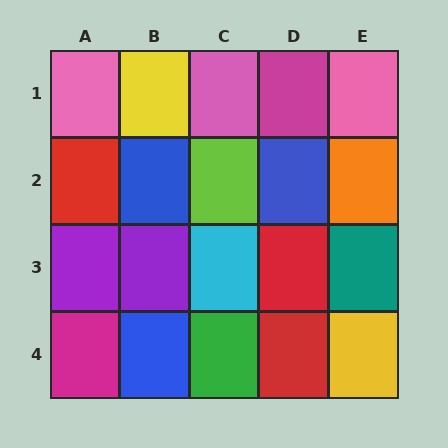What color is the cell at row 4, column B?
Blue.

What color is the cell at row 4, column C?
Green.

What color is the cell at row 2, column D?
Blue.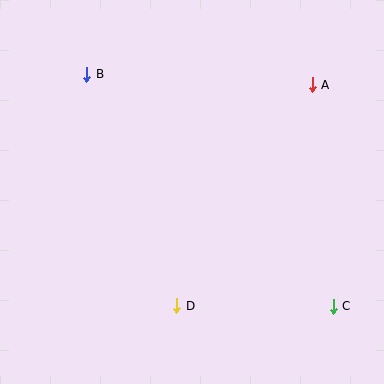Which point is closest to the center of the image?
Point D at (177, 306) is closest to the center.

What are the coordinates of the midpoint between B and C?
The midpoint between B and C is at (210, 190).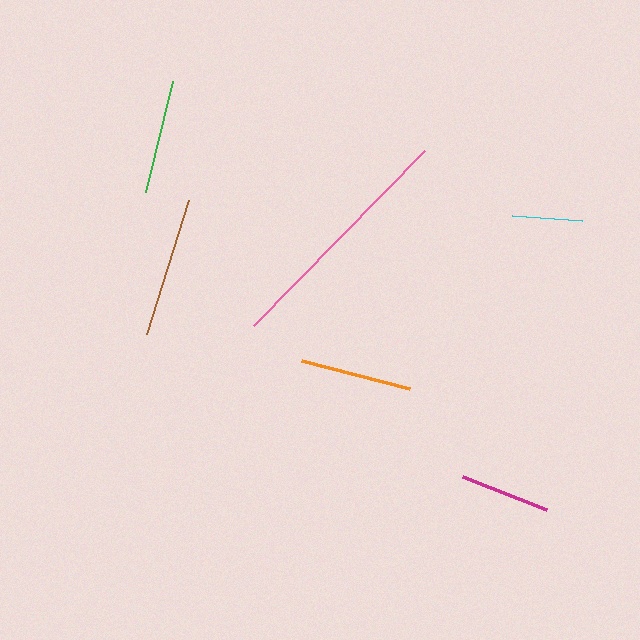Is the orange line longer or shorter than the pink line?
The pink line is longer than the orange line.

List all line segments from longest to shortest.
From longest to shortest: pink, brown, green, orange, magenta, cyan.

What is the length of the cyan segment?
The cyan segment is approximately 70 pixels long.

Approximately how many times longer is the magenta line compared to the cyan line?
The magenta line is approximately 1.3 times the length of the cyan line.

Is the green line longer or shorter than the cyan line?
The green line is longer than the cyan line.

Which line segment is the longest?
The pink line is the longest at approximately 245 pixels.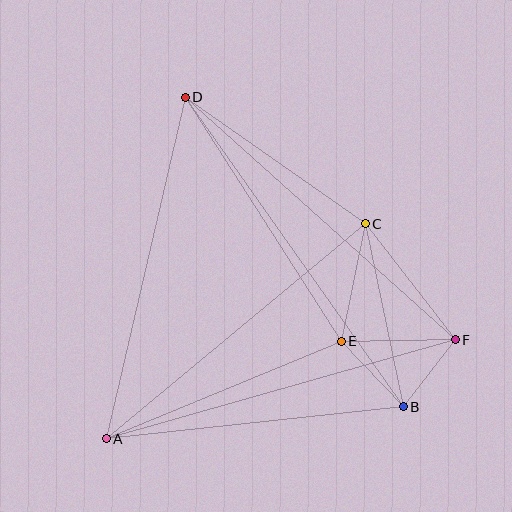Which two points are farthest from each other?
Points B and D are farthest from each other.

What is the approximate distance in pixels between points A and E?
The distance between A and E is approximately 255 pixels.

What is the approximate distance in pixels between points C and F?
The distance between C and F is approximately 147 pixels.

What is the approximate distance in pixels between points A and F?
The distance between A and F is approximately 363 pixels.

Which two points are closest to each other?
Points B and F are closest to each other.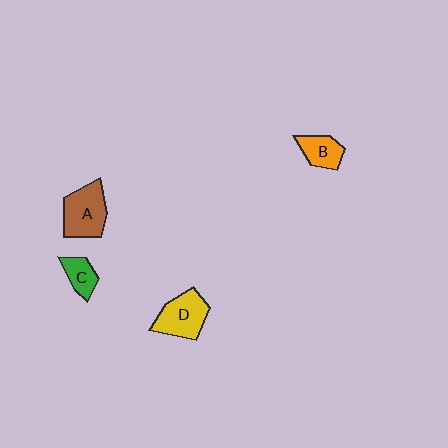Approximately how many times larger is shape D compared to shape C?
Approximately 1.8 times.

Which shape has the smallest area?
Shape C (green).